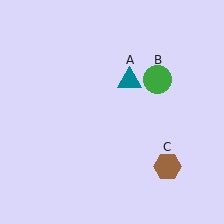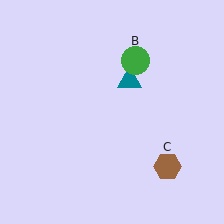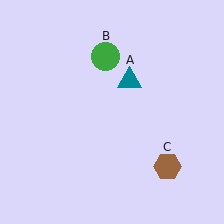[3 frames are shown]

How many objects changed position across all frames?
1 object changed position: green circle (object B).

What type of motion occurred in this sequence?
The green circle (object B) rotated counterclockwise around the center of the scene.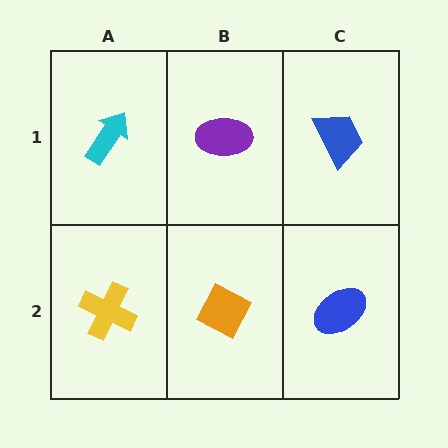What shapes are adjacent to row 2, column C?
A blue trapezoid (row 1, column C), an orange diamond (row 2, column B).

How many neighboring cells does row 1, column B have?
3.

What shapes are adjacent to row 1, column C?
A blue ellipse (row 2, column C), a purple ellipse (row 1, column B).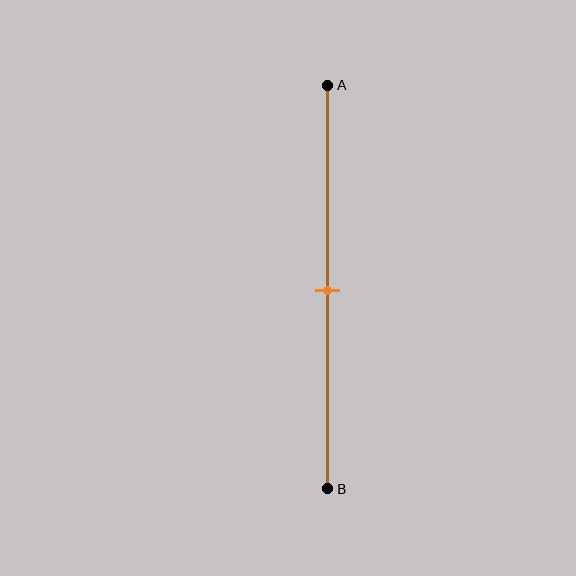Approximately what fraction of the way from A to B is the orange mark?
The orange mark is approximately 50% of the way from A to B.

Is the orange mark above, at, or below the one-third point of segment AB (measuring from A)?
The orange mark is below the one-third point of segment AB.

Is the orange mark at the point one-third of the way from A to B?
No, the mark is at about 50% from A, not at the 33% one-third point.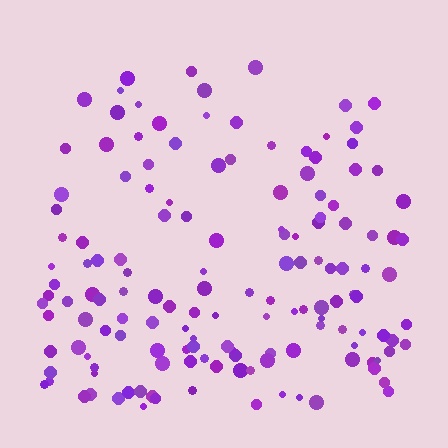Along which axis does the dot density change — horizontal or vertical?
Vertical.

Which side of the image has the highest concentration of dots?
The bottom.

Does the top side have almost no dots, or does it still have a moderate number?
Still a moderate number, just noticeably fewer than the bottom.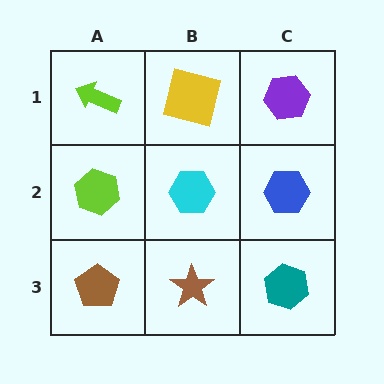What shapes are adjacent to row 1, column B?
A cyan hexagon (row 2, column B), a lime arrow (row 1, column A), a purple hexagon (row 1, column C).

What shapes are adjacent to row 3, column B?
A cyan hexagon (row 2, column B), a brown pentagon (row 3, column A), a teal hexagon (row 3, column C).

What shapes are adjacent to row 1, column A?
A lime hexagon (row 2, column A), a yellow square (row 1, column B).